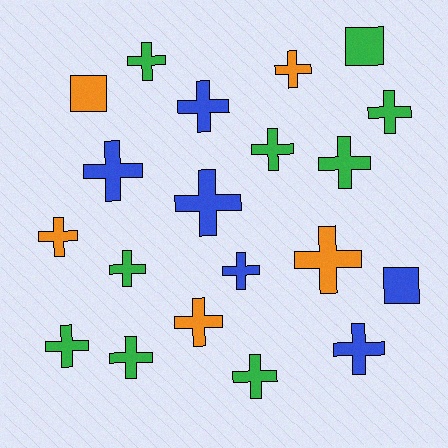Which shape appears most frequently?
Cross, with 17 objects.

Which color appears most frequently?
Green, with 9 objects.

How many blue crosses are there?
There are 5 blue crosses.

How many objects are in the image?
There are 20 objects.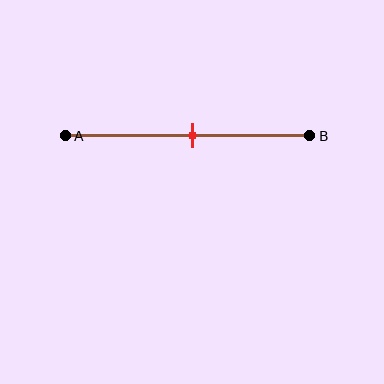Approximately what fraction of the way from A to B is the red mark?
The red mark is approximately 50% of the way from A to B.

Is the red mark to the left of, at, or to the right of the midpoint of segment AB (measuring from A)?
The red mark is approximately at the midpoint of segment AB.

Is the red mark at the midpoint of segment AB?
Yes, the mark is approximately at the midpoint.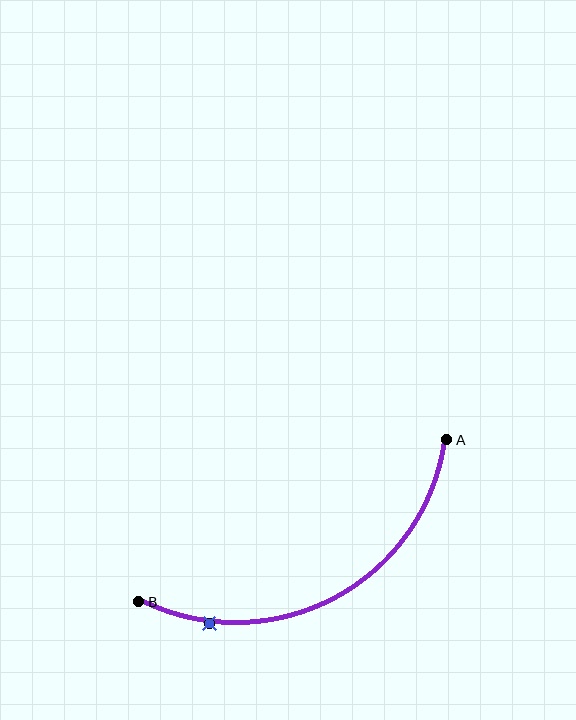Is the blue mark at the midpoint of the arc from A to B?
No. The blue mark lies on the arc but is closer to endpoint B. The arc midpoint would be at the point on the curve equidistant along the arc from both A and B.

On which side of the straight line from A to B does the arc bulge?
The arc bulges below the straight line connecting A and B.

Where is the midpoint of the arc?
The arc midpoint is the point on the curve farthest from the straight line joining A and B. It sits below that line.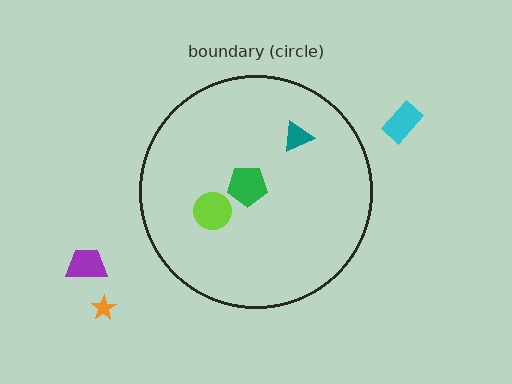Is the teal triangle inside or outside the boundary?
Inside.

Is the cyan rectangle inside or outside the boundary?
Outside.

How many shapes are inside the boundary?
3 inside, 3 outside.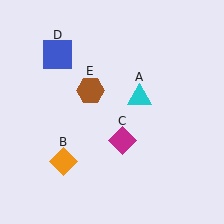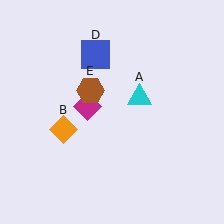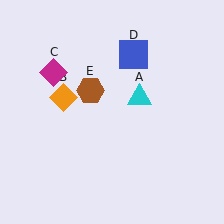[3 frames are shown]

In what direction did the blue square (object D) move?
The blue square (object D) moved right.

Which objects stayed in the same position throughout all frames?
Cyan triangle (object A) and brown hexagon (object E) remained stationary.